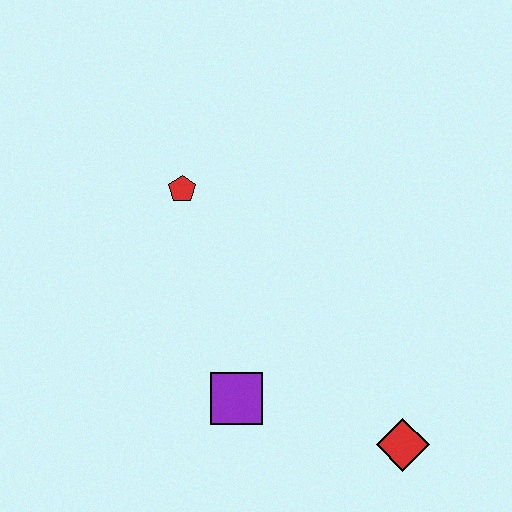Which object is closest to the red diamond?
The purple square is closest to the red diamond.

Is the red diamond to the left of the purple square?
No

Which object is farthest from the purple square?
The red pentagon is farthest from the purple square.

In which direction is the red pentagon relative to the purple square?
The red pentagon is above the purple square.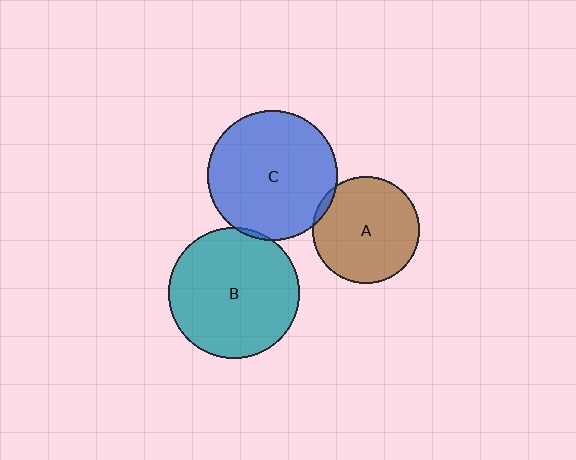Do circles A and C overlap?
Yes.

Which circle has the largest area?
Circle B (teal).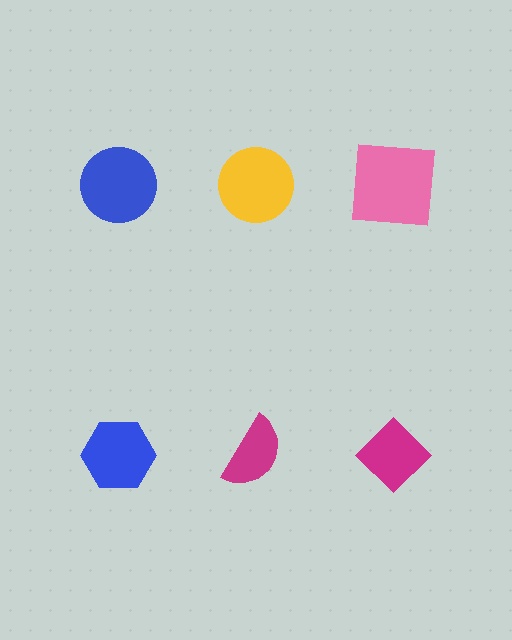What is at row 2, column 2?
A magenta semicircle.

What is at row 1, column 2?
A yellow circle.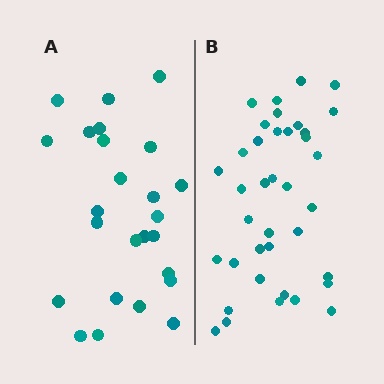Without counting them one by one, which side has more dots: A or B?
Region B (the right region) has more dots.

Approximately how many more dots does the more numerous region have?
Region B has approximately 15 more dots than region A.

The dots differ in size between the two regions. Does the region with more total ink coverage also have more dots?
No. Region A has more total ink coverage because its dots are larger, but region B actually contains more individual dots. Total area can be misleading — the number of items is what matters here.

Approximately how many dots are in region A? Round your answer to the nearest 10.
About 20 dots. (The exact count is 25, which rounds to 20.)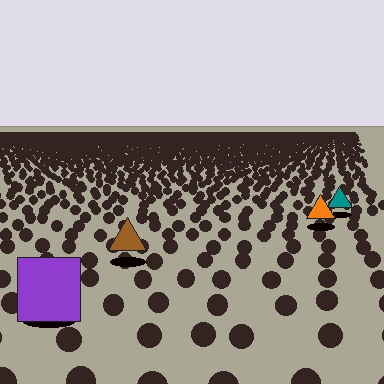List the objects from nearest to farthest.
From nearest to farthest: the purple square, the brown triangle, the orange triangle, the teal triangle.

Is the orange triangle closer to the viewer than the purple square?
No. The purple square is closer — you can tell from the texture gradient: the ground texture is coarser near it.